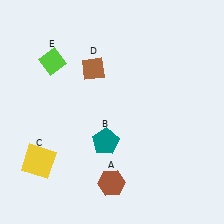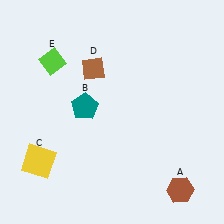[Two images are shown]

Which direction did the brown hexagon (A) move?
The brown hexagon (A) moved right.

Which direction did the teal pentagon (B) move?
The teal pentagon (B) moved up.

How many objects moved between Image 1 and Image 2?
2 objects moved between the two images.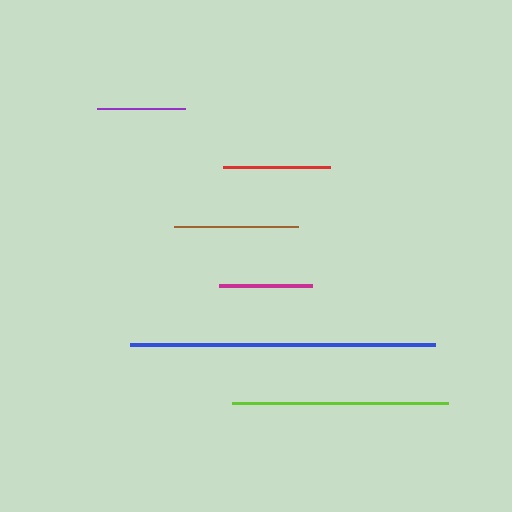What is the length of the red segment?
The red segment is approximately 107 pixels long.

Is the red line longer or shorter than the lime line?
The lime line is longer than the red line.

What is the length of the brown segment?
The brown segment is approximately 124 pixels long.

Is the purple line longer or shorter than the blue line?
The blue line is longer than the purple line.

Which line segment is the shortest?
The purple line is the shortest at approximately 88 pixels.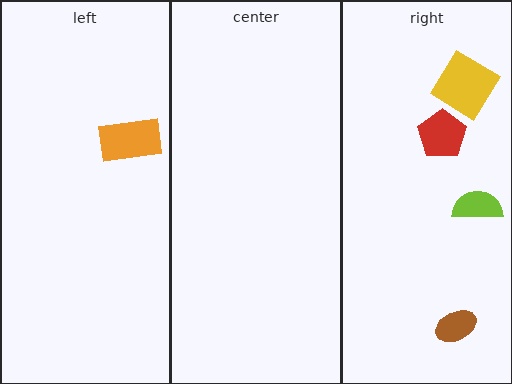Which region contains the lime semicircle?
The right region.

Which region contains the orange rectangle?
The left region.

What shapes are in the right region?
The lime semicircle, the red pentagon, the yellow diamond, the brown ellipse.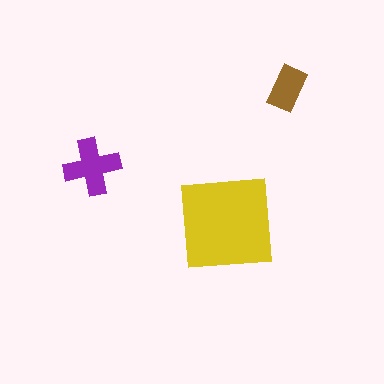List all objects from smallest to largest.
The brown rectangle, the purple cross, the yellow square.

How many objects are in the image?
There are 3 objects in the image.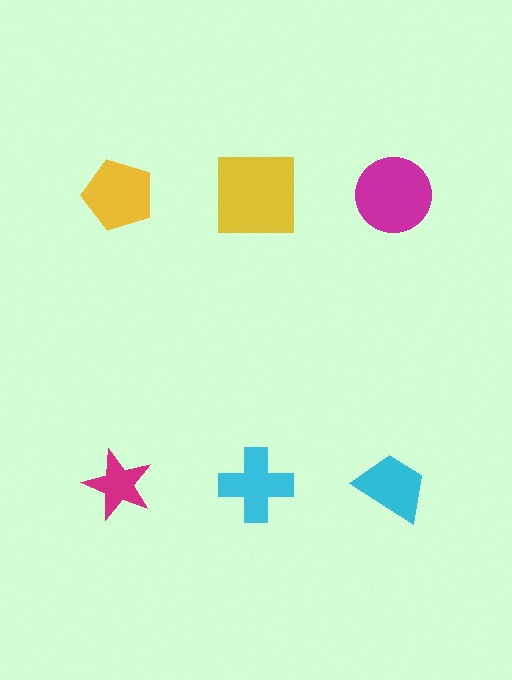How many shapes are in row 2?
3 shapes.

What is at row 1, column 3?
A magenta circle.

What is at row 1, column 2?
A yellow square.